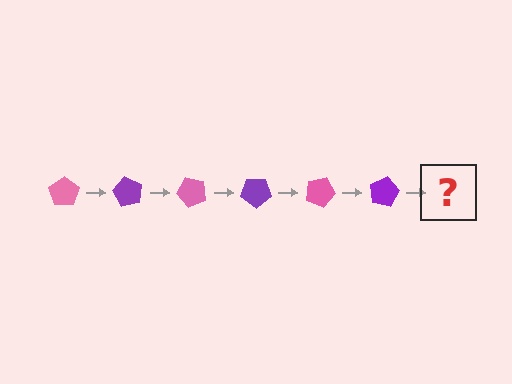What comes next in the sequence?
The next element should be a pink pentagon, rotated 360 degrees from the start.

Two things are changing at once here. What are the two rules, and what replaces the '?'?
The two rules are that it rotates 60 degrees each step and the color cycles through pink and purple. The '?' should be a pink pentagon, rotated 360 degrees from the start.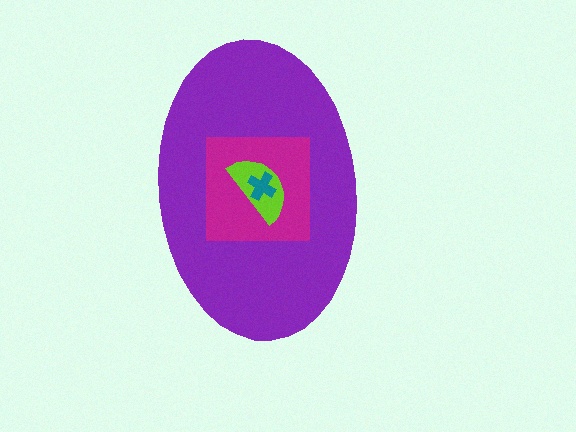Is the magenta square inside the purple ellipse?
Yes.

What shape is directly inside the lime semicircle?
The teal cross.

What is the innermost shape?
The teal cross.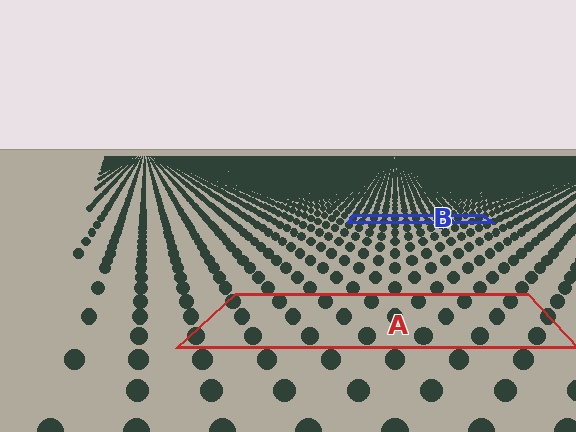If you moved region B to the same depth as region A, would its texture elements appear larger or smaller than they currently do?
They would appear larger. At a closer depth, the same texture elements are projected at a bigger on-screen size.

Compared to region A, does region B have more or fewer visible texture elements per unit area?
Region B has more texture elements per unit area — they are packed more densely because it is farther away.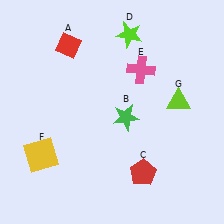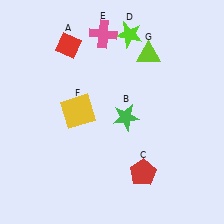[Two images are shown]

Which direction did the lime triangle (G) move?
The lime triangle (G) moved up.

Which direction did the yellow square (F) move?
The yellow square (F) moved up.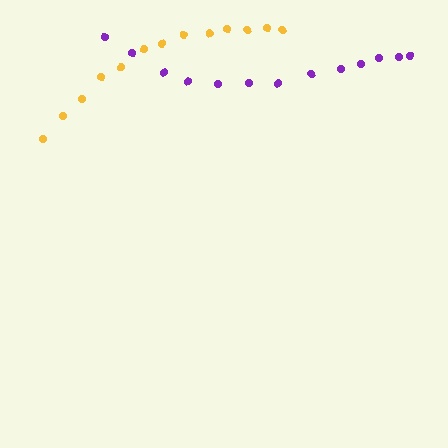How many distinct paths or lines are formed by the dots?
There are 2 distinct paths.